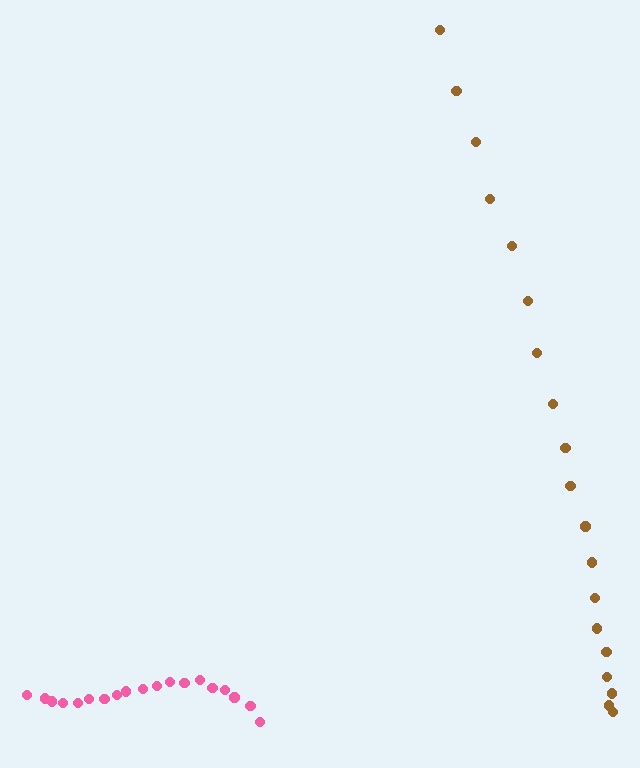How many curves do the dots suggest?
There are 2 distinct paths.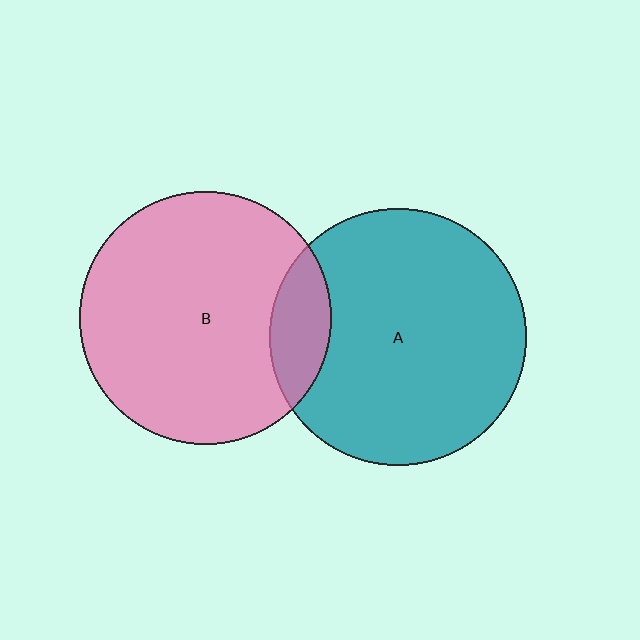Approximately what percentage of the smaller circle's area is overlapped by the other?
Approximately 15%.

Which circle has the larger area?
Circle A (teal).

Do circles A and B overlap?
Yes.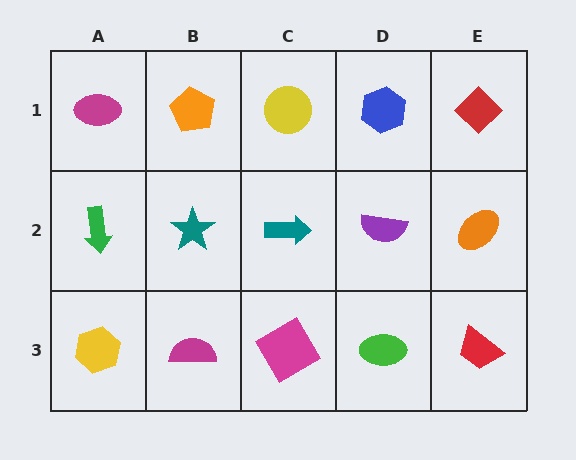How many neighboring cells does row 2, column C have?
4.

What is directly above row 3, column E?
An orange ellipse.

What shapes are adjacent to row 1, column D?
A purple semicircle (row 2, column D), a yellow circle (row 1, column C), a red diamond (row 1, column E).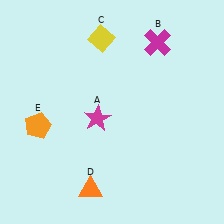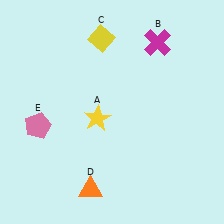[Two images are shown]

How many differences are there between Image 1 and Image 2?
There are 2 differences between the two images.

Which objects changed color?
A changed from magenta to yellow. E changed from orange to pink.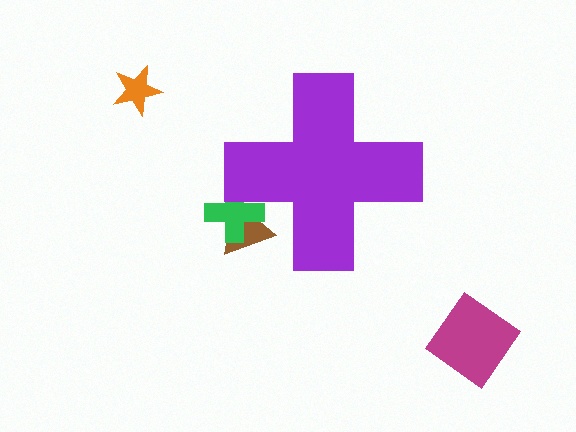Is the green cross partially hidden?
Yes, the green cross is partially hidden behind the purple cross.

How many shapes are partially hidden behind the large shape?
2 shapes are partially hidden.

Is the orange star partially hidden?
No, the orange star is fully visible.